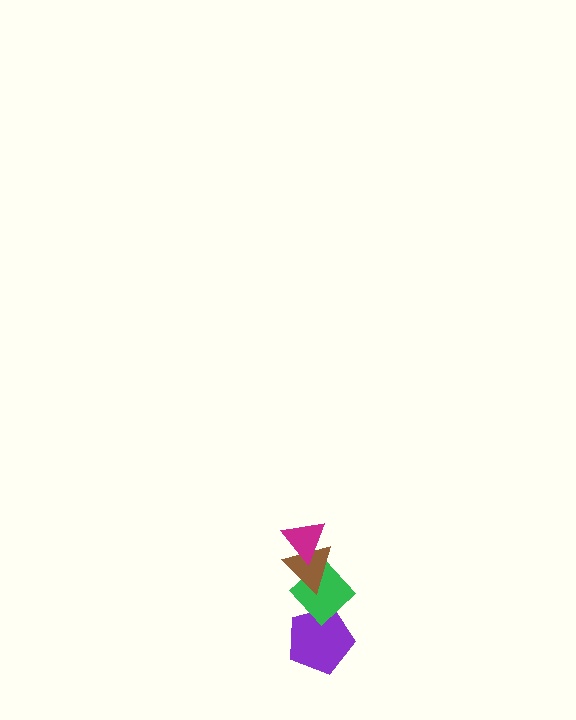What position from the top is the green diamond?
The green diamond is 3rd from the top.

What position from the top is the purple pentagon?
The purple pentagon is 4th from the top.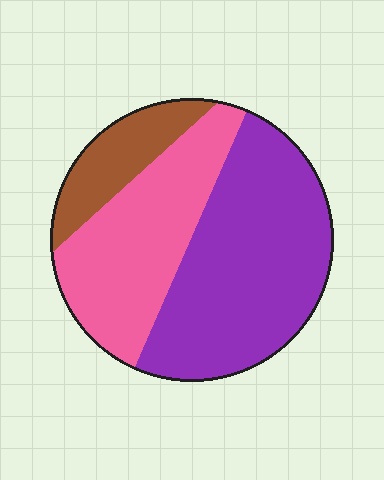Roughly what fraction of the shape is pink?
Pink covers roughly 35% of the shape.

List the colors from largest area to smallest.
From largest to smallest: purple, pink, brown.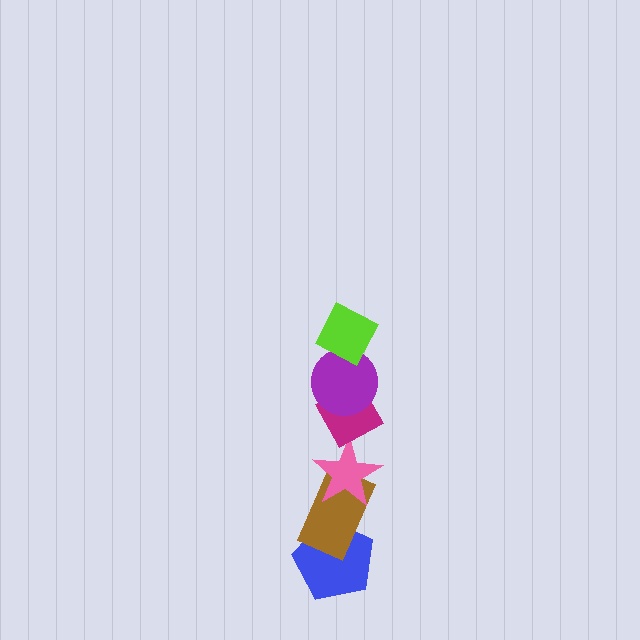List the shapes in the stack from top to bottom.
From top to bottom: the lime diamond, the purple circle, the magenta diamond, the pink star, the brown rectangle, the blue pentagon.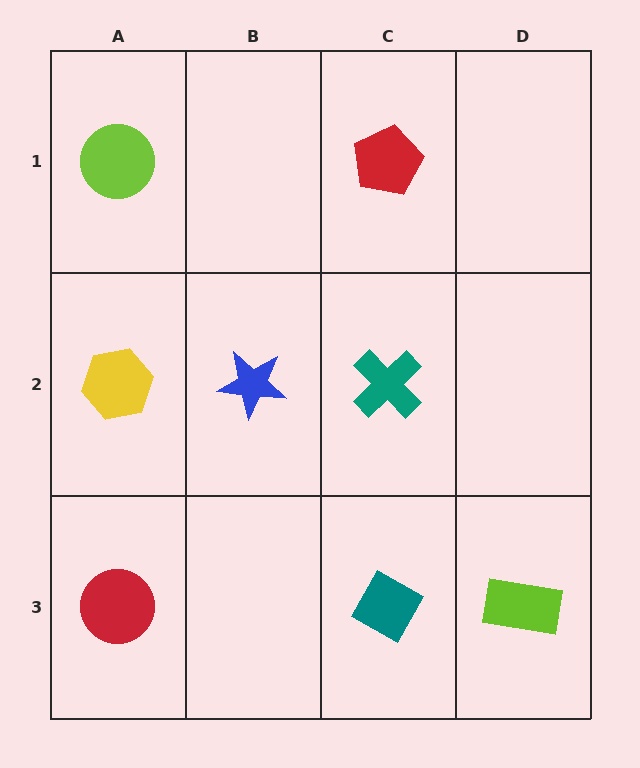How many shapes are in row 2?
3 shapes.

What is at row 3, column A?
A red circle.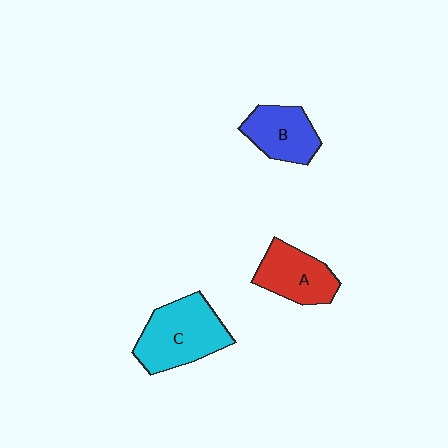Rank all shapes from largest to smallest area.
From largest to smallest: C (cyan), A (red), B (blue).